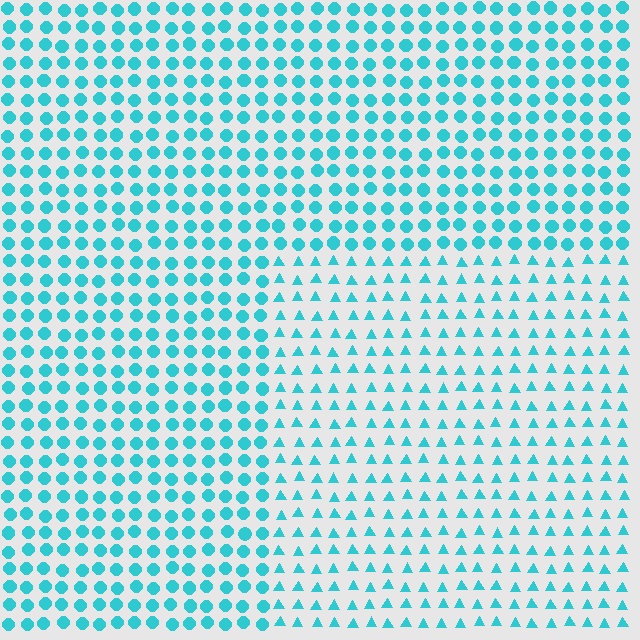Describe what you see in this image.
The image is filled with small cyan elements arranged in a uniform grid. A rectangle-shaped region contains triangles, while the surrounding area contains circles. The boundary is defined purely by the change in element shape.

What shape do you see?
I see a rectangle.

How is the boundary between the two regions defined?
The boundary is defined by a change in element shape: triangles inside vs. circles outside. All elements share the same color and spacing.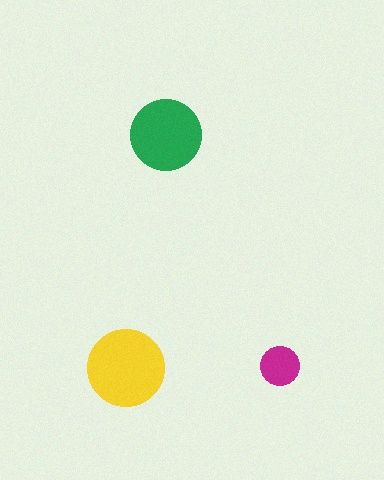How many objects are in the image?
There are 3 objects in the image.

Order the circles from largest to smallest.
the yellow one, the green one, the magenta one.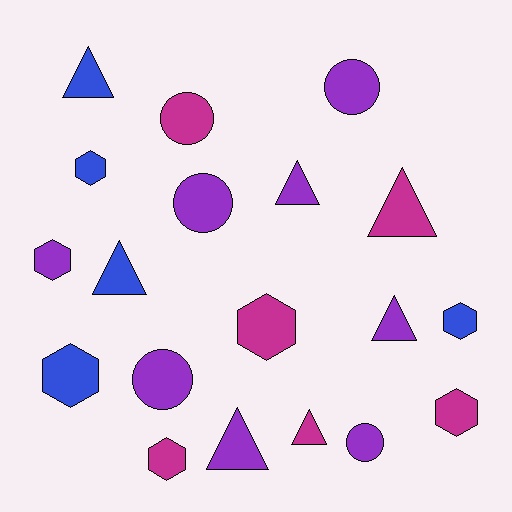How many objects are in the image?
There are 19 objects.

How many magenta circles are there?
There is 1 magenta circle.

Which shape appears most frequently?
Hexagon, with 7 objects.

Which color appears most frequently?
Purple, with 8 objects.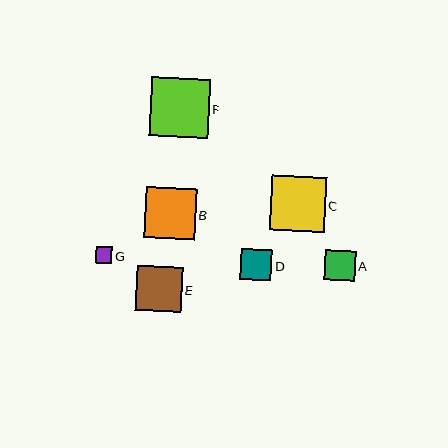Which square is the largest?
Square F is the largest with a size of approximately 59 pixels.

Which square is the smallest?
Square G is the smallest with a size of approximately 17 pixels.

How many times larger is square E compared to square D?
Square E is approximately 1.5 times the size of square D.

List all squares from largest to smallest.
From largest to smallest: F, C, B, E, D, A, G.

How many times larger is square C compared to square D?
Square C is approximately 1.8 times the size of square D.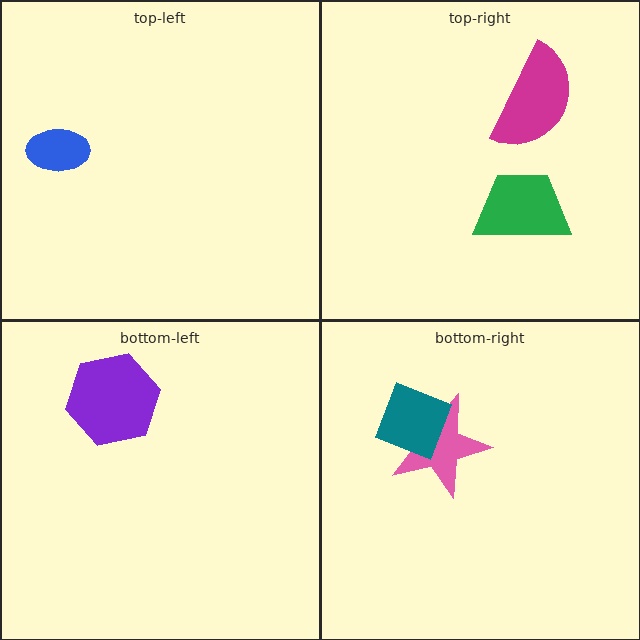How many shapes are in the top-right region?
2.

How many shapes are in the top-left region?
1.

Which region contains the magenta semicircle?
The top-right region.